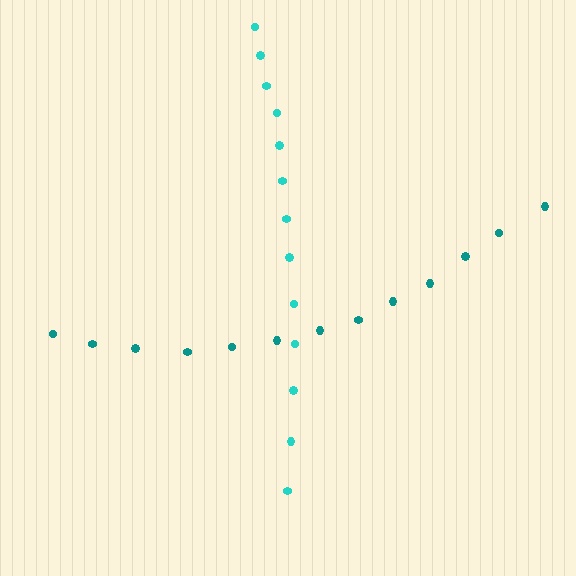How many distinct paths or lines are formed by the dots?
There are 2 distinct paths.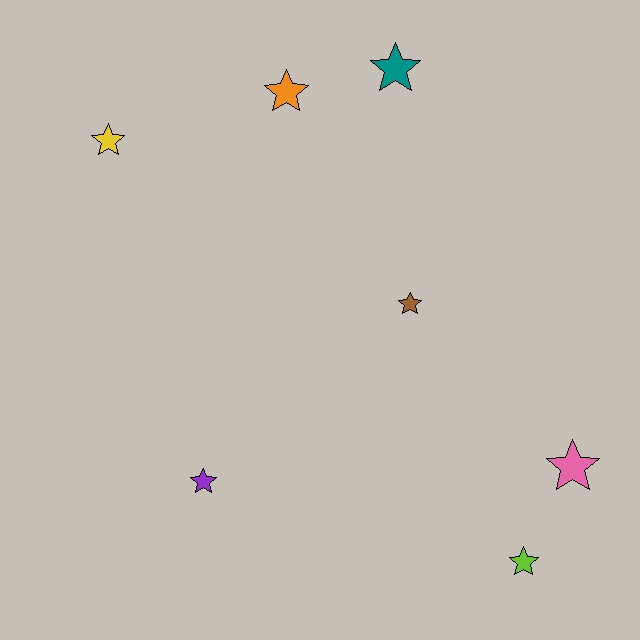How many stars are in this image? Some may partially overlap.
There are 7 stars.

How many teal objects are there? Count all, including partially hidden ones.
There is 1 teal object.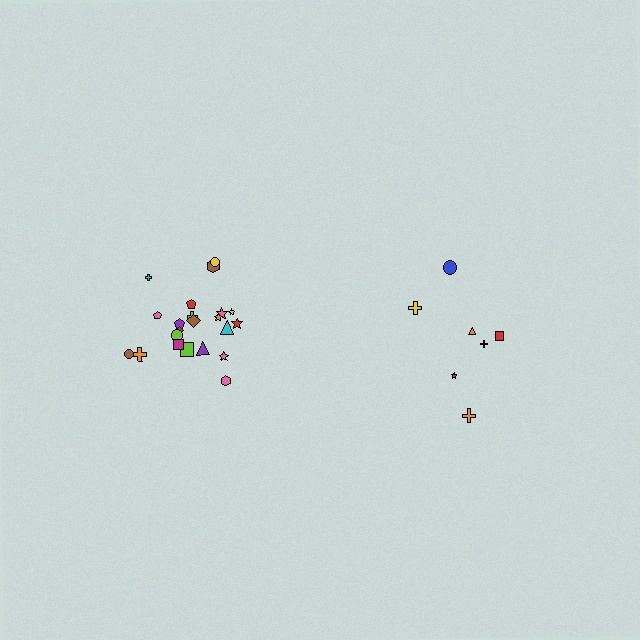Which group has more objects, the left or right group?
The left group.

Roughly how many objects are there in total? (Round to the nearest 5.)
Roughly 30 objects in total.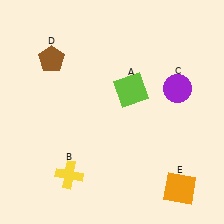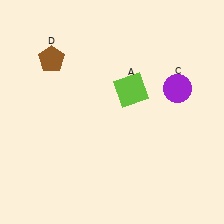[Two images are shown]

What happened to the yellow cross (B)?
The yellow cross (B) was removed in Image 2. It was in the bottom-left area of Image 1.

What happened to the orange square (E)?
The orange square (E) was removed in Image 2. It was in the bottom-right area of Image 1.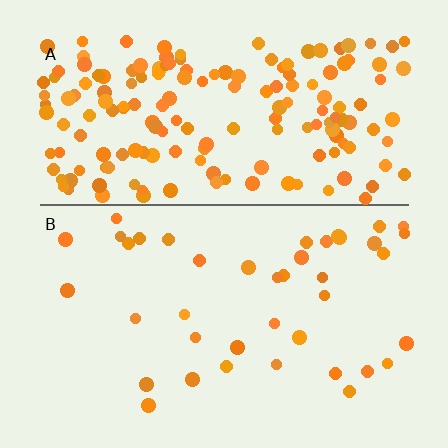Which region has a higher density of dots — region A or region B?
A (the top).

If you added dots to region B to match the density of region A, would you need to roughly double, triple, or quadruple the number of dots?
Approximately quadruple.